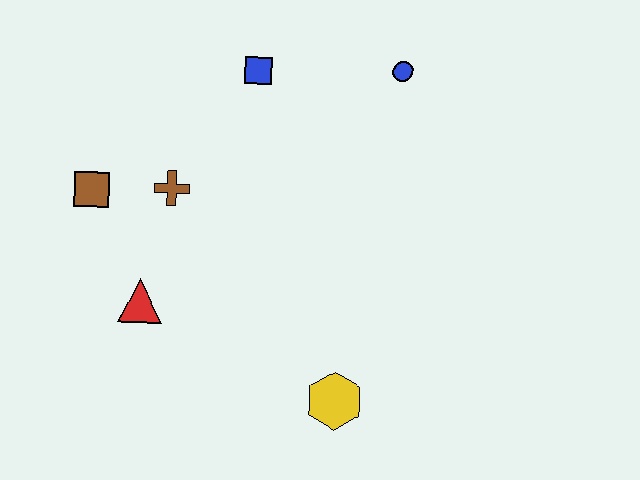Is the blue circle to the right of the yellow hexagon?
Yes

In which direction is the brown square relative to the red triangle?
The brown square is above the red triangle.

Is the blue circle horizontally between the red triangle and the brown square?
No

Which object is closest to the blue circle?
The blue square is closest to the blue circle.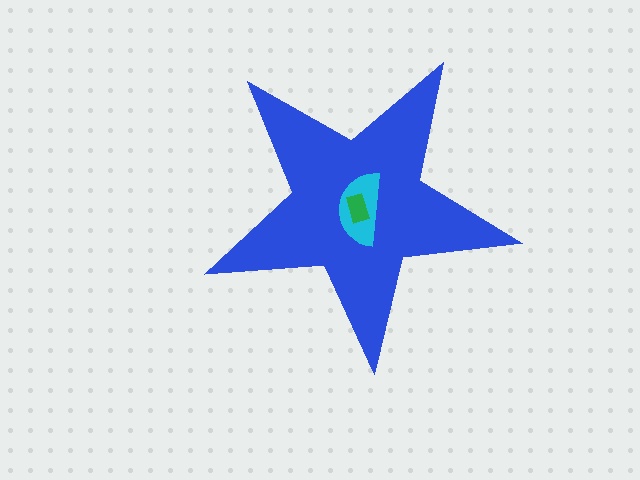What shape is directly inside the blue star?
The cyan semicircle.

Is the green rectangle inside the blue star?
Yes.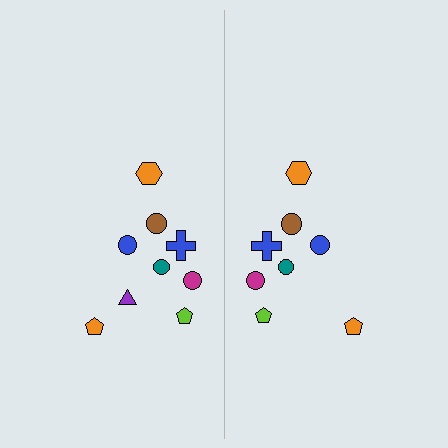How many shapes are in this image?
There are 17 shapes in this image.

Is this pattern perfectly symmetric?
No, the pattern is not perfectly symmetric. A purple triangle is missing from the right side.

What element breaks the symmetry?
A purple triangle is missing from the right side.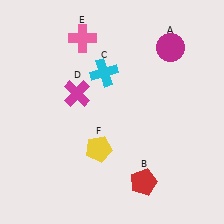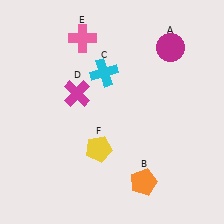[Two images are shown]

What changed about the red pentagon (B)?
In Image 1, B is red. In Image 2, it changed to orange.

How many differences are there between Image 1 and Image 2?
There is 1 difference between the two images.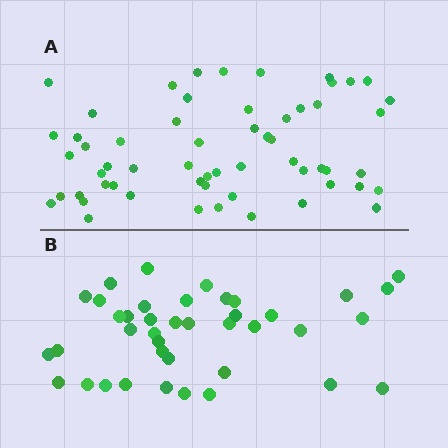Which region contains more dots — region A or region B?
Region A (the top region) has more dots.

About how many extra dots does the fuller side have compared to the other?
Region A has approximately 20 more dots than region B.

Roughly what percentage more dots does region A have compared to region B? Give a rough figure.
About 45% more.